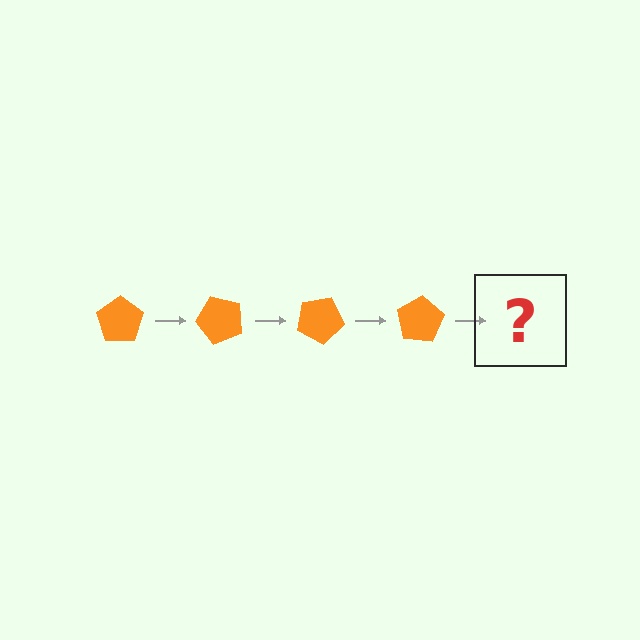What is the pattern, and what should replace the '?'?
The pattern is that the pentagon rotates 50 degrees each step. The '?' should be an orange pentagon rotated 200 degrees.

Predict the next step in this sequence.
The next step is an orange pentagon rotated 200 degrees.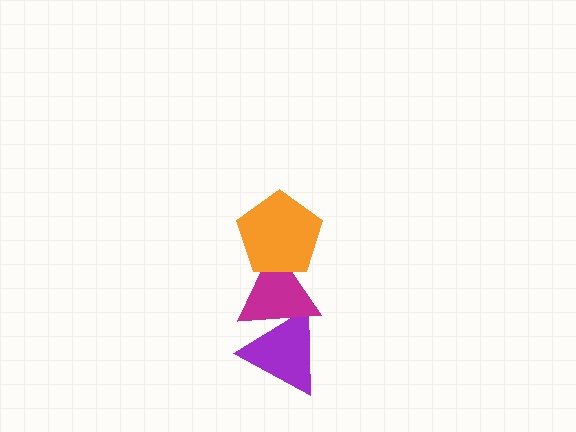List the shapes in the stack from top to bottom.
From top to bottom: the orange pentagon, the magenta triangle, the purple triangle.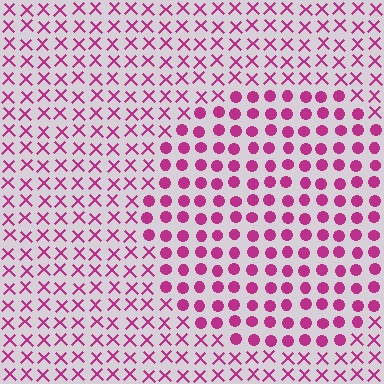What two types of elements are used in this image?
The image uses circles inside the circle region and X marks outside it.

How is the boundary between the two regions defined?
The boundary is defined by a change in element shape: circles inside vs. X marks outside. All elements share the same color and spacing.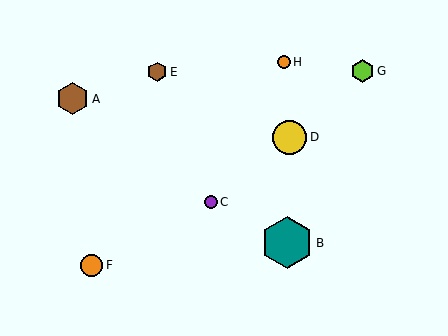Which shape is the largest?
The teal hexagon (labeled B) is the largest.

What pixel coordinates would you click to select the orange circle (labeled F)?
Click at (92, 265) to select the orange circle F.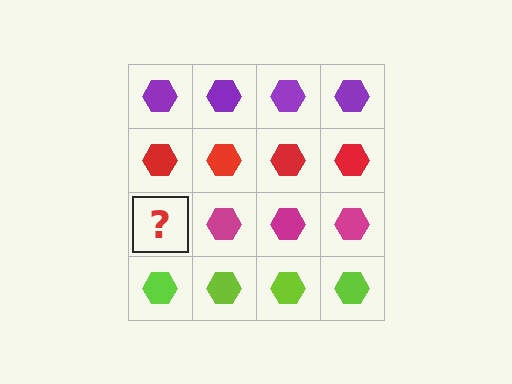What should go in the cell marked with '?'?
The missing cell should contain a magenta hexagon.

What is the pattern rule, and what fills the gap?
The rule is that each row has a consistent color. The gap should be filled with a magenta hexagon.